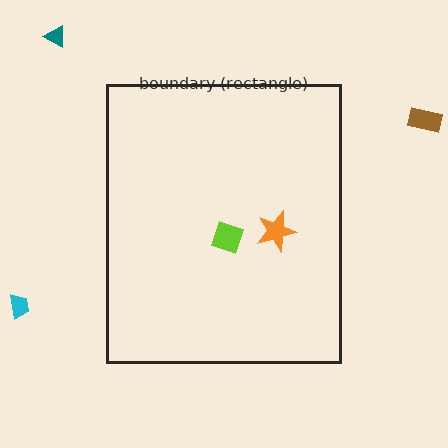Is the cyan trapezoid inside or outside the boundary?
Outside.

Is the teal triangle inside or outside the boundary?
Outside.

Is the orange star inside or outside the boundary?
Inside.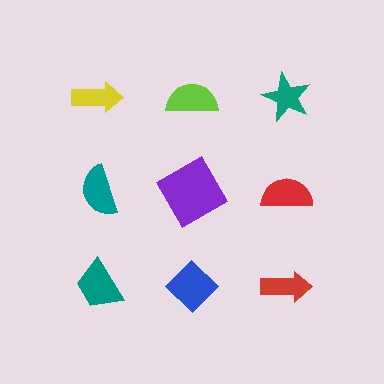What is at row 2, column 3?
A red semicircle.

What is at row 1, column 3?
A teal star.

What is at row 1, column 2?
A lime semicircle.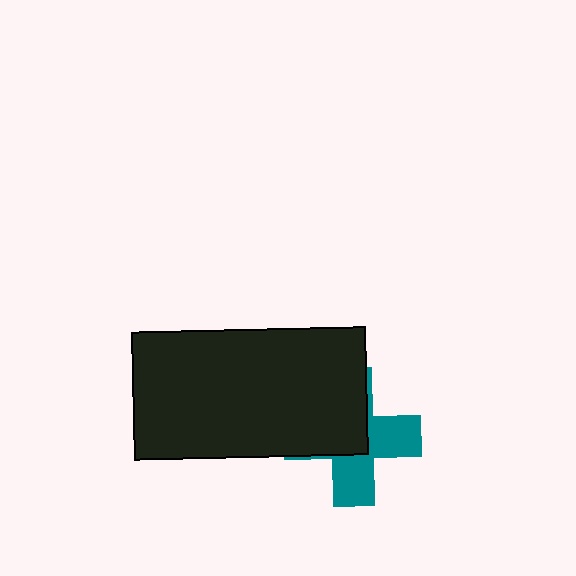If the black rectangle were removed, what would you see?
You would see the complete teal cross.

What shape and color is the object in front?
The object in front is a black rectangle.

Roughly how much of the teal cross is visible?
About half of it is visible (roughly 46%).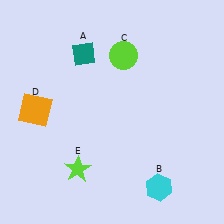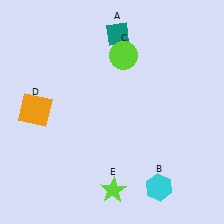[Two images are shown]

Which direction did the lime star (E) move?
The lime star (E) moved right.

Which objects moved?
The objects that moved are: the teal diamond (A), the lime star (E).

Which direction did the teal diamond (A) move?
The teal diamond (A) moved right.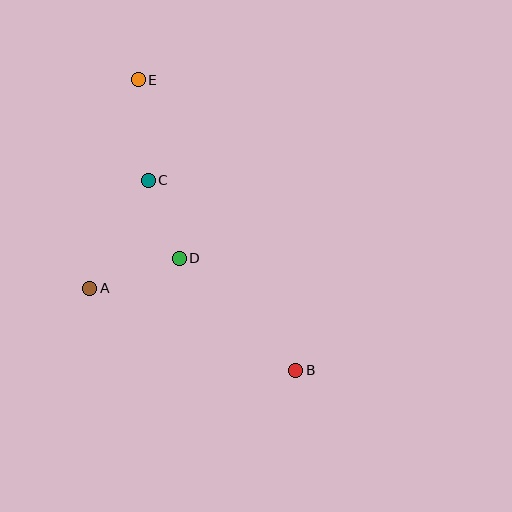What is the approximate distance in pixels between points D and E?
The distance between D and E is approximately 183 pixels.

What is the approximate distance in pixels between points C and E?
The distance between C and E is approximately 101 pixels.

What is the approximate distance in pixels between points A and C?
The distance between A and C is approximately 123 pixels.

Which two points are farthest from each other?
Points B and E are farthest from each other.